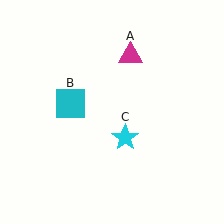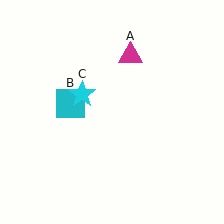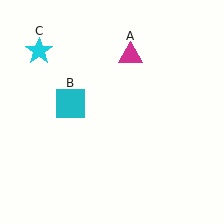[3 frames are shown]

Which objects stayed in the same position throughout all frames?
Magenta triangle (object A) and cyan square (object B) remained stationary.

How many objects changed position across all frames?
1 object changed position: cyan star (object C).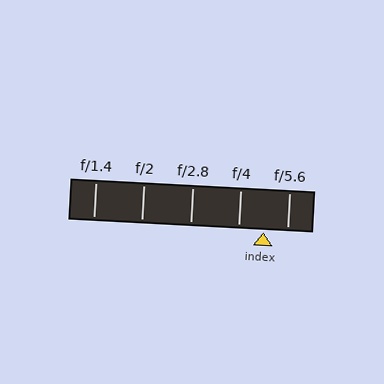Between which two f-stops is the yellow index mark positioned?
The index mark is between f/4 and f/5.6.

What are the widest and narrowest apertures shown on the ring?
The widest aperture shown is f/1.4 and the narrowest is f/5.6.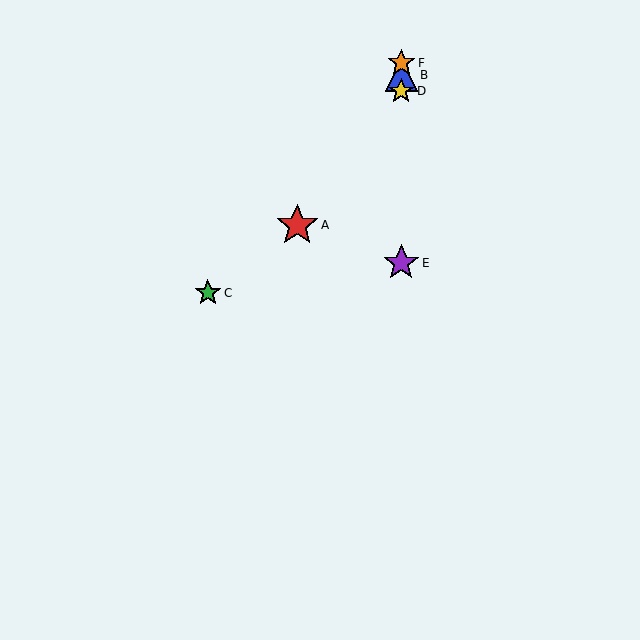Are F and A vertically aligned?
No, F is at x≈401 and A is at x≈297.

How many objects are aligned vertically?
4 objects (B, D, E, F) are aligned vertically.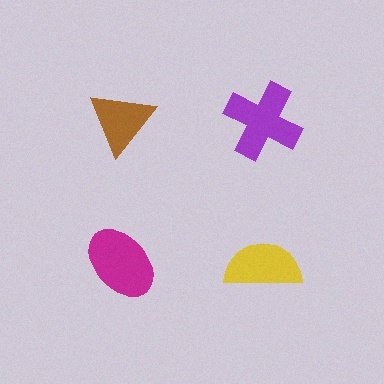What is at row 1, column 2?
A purple cross.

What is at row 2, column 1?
A magenta ellipse.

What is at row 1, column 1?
A brown triangle.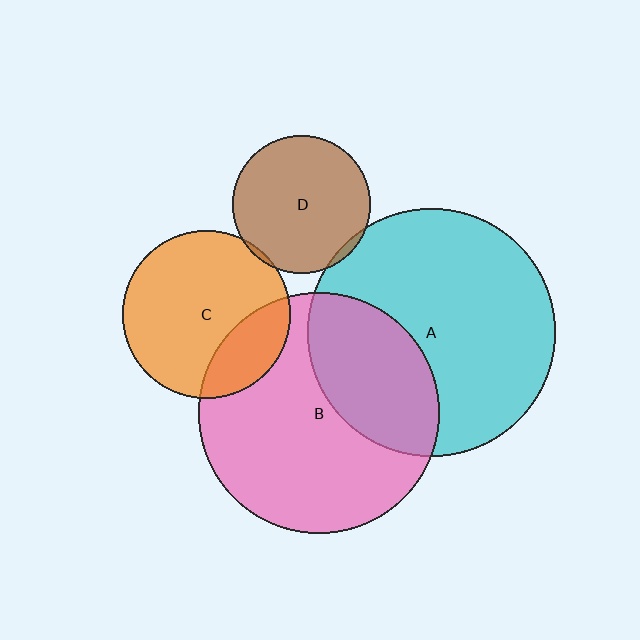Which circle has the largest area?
Circle A (cyan).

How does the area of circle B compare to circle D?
Approximately 3.0 times.